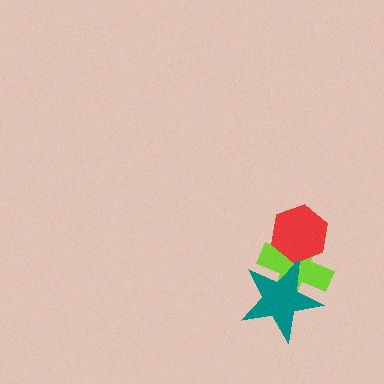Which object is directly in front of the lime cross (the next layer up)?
The red hexagon is directly in front of the lime cross.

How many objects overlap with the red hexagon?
1 object overlaps with the red hexagon.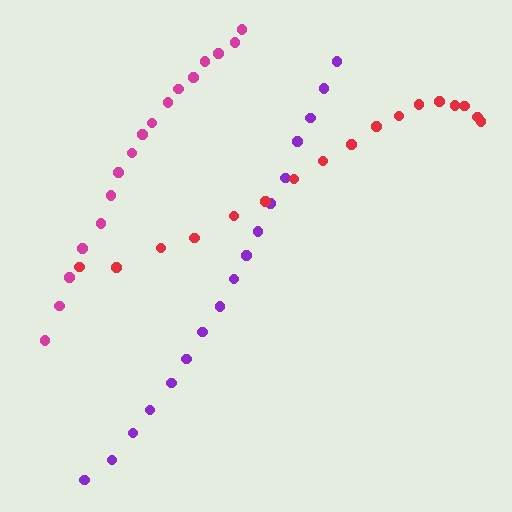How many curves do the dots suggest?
There are 3 distinct paths.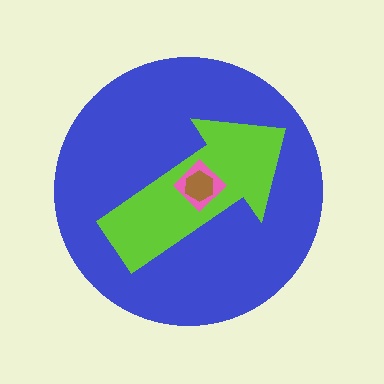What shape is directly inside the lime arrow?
The pink diamond.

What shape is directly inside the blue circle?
The lime arrow.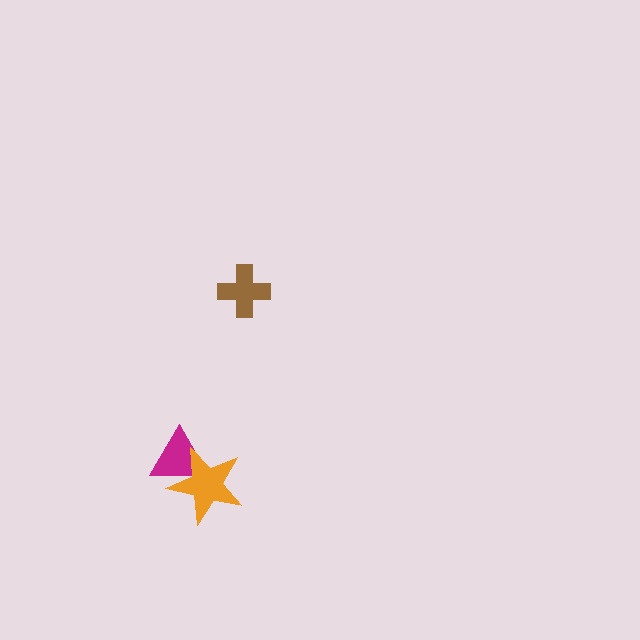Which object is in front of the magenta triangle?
The orange star is in front of the magenta triangle.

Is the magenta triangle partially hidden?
Yes, it is partially covered by another shape.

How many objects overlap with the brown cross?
0 objects overlap with the brown cross.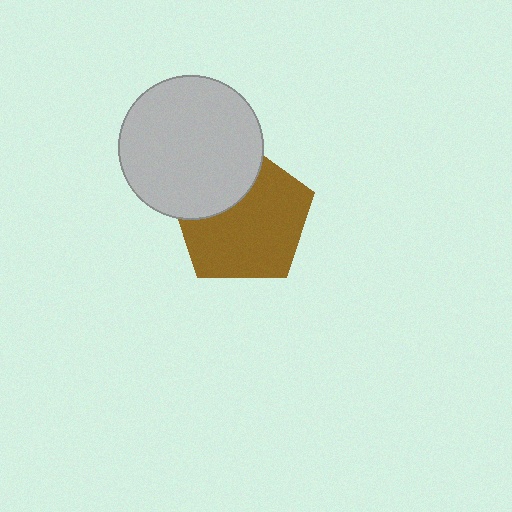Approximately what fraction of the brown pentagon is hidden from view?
Roughly 31% of the brown pentagon is hidden behind the light gray circle.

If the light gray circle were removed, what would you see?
You would see the complete brown pentagon.